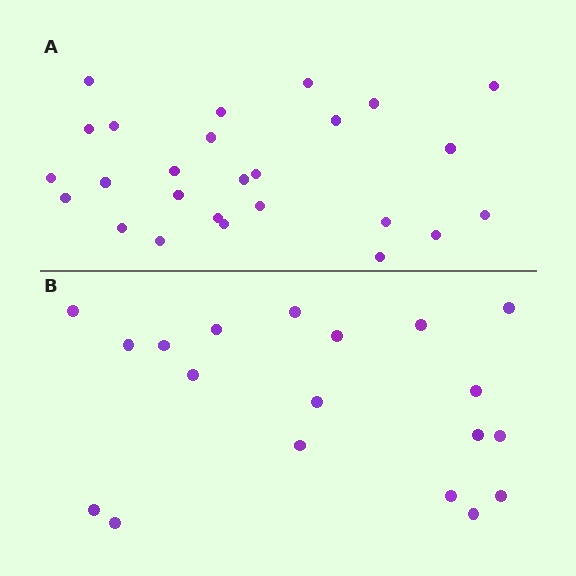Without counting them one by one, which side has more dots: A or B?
Region A (the top region) has more dots.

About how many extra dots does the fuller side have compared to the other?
Region A has roughly 8 or so more dots than region B.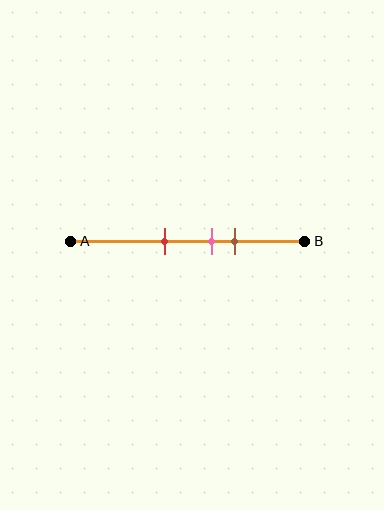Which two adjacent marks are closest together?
The pink and brown marks are the closest adjacent pair.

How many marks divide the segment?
There are 3 marks dividing the segment.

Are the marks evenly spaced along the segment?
Yes, the marks are approximately evenly spaced.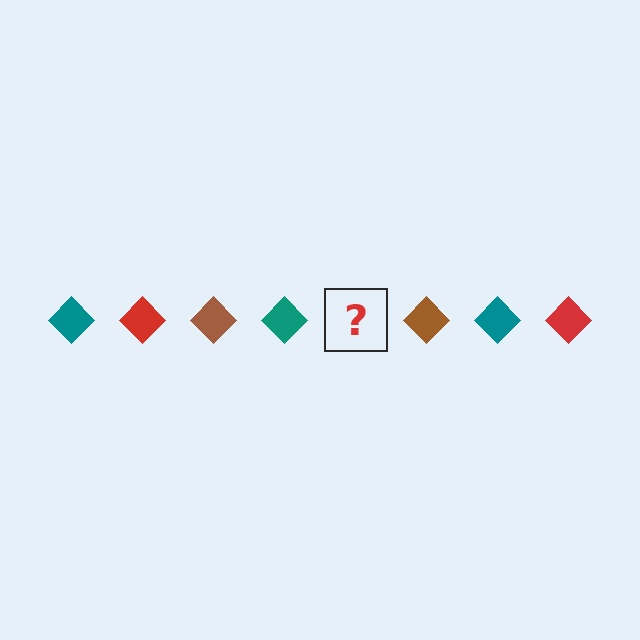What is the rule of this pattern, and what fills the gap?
The rule is that the pattern cycles through teal, red, brown diamonds. The gap should be filled with a red diamond.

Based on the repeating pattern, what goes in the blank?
The blank should be a red diamond.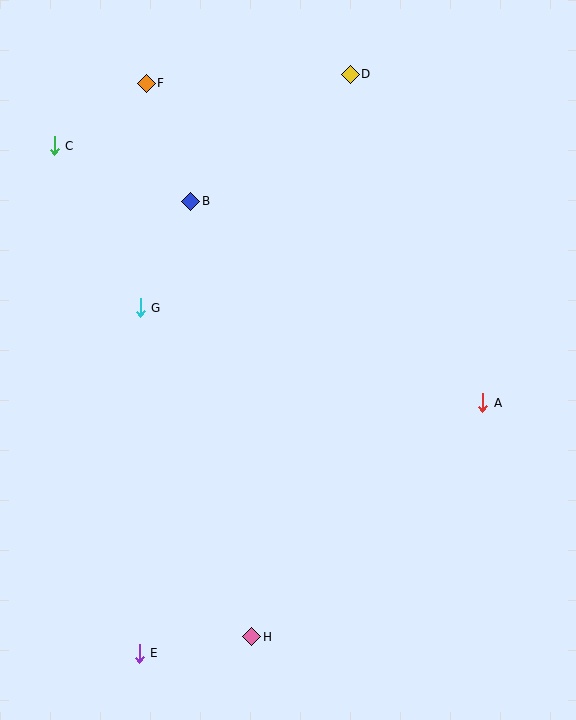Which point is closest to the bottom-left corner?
Point E is closest to the bottom-left corner.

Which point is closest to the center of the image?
Point G at (140, 308) is closest to the center.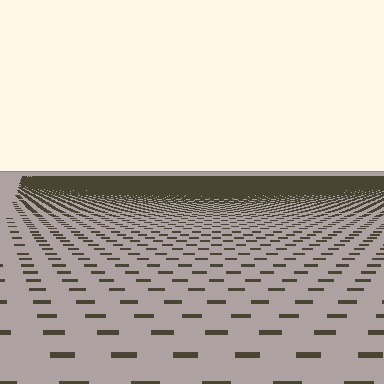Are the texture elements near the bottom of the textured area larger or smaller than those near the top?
Larger. Near the bottom, elements are closer to the viewer and appear at a bigger on-screen size.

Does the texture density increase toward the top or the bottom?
Density increases toward the top.